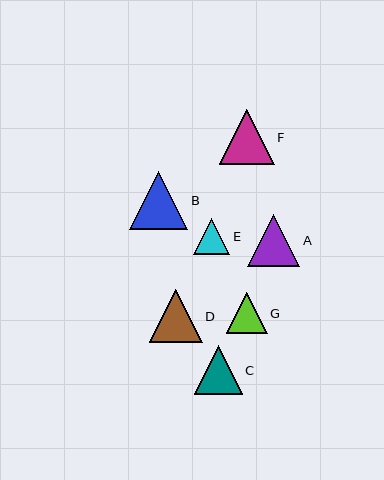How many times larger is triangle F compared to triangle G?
Triangle F is approximately 1.3 times the size of triangle G.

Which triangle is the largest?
Triangle B is the largest with a size of approximately 59 pixels.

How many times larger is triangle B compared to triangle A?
Triangle B is approximately 1.1 times the size of triangle A.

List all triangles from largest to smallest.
From largest to smallest: B, F, D, A, C, G, E.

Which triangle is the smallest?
Triangle E is the smallest with a size of approximately 36 pixels.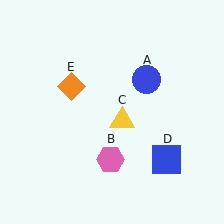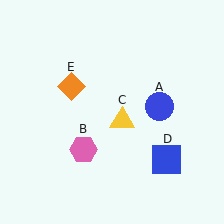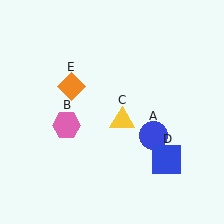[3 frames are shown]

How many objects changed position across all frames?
2 objects changed position: blue circle (object A), pink hexagon (object B).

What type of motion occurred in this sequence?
The blue circle (object A), pink hexagon (object B) rotated clockwise around the center of the scene.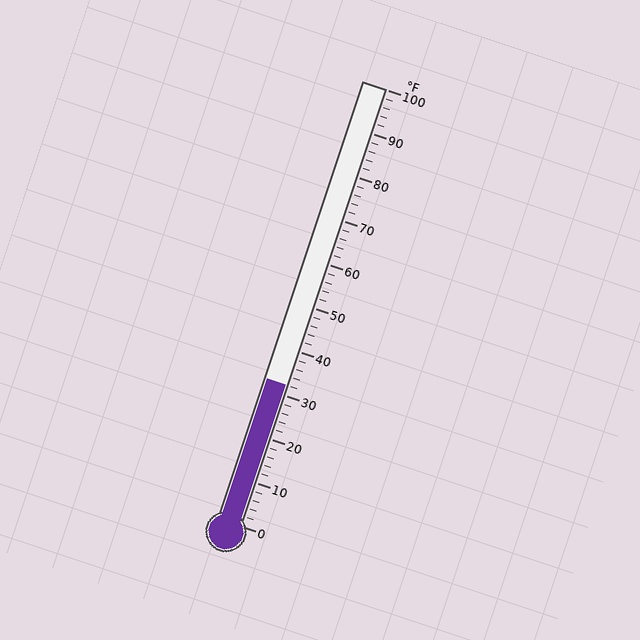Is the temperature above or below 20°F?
The temperature is above 20°F.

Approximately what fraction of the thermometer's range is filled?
The thermometer is filled to approximately 30% of its range.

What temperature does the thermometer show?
The thermometer shows approximately 32°F.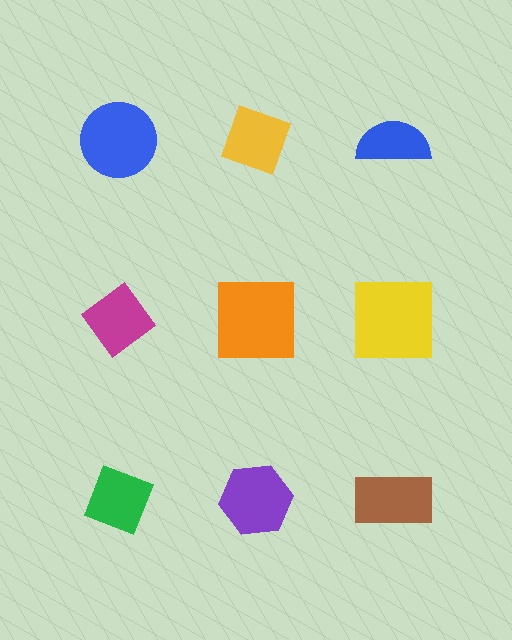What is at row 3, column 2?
A purple hexagon.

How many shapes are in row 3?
3 shapes.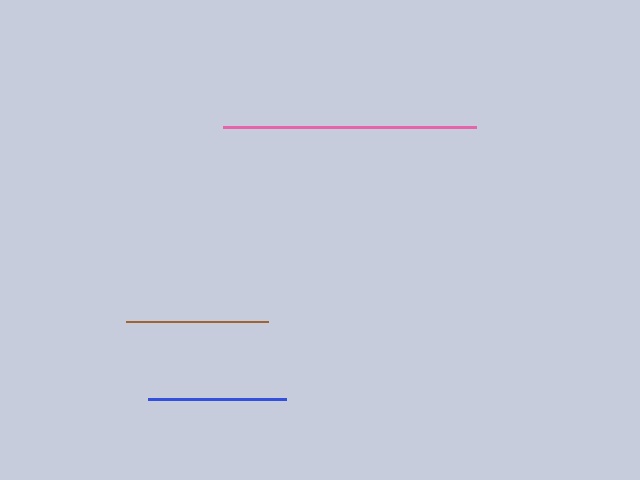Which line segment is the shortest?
The blue line is the shortest at approximately 138 pixels.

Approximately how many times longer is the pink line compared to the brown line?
The pink line is approximately 1.8 times the length of the brown line.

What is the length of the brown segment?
The brown segment is approximately 141 pixels long.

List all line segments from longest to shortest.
From longest to shortest: pink, brown, blue.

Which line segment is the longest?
The pink line is the longest at approximately 253 pixels.